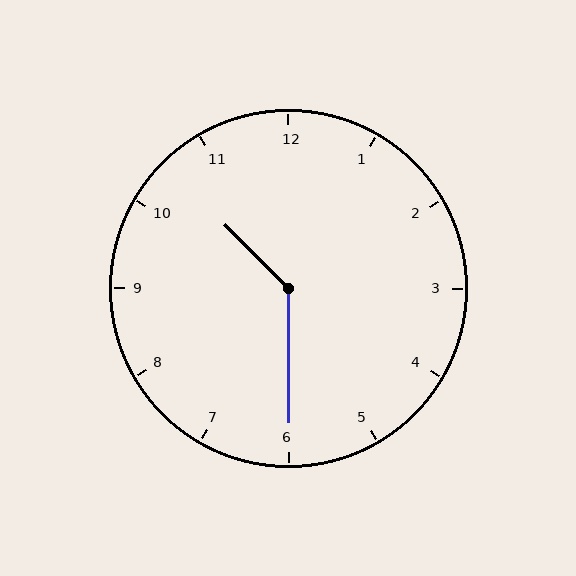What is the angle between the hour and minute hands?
Approximately 135 degrees.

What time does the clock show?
10:30.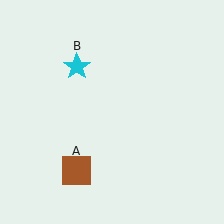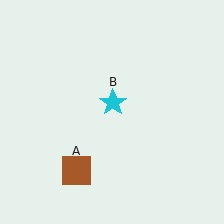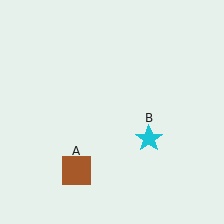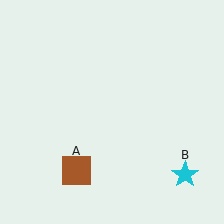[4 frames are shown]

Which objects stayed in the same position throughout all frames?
Brown square (object A) remained stationary.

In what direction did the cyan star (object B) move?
The cyan star (object B) moved down and to the right.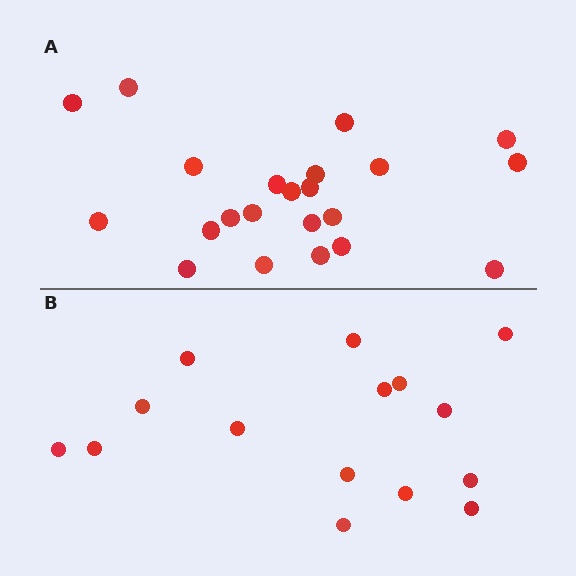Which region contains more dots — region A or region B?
Region A (the top region) has more dots.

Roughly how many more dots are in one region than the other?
Region A has roughly 8 or so more dots than region B.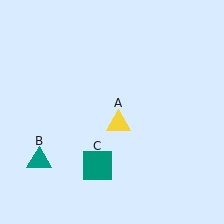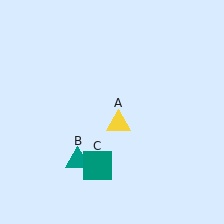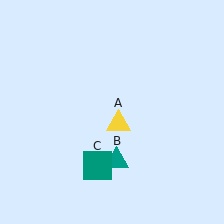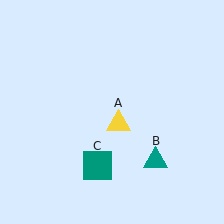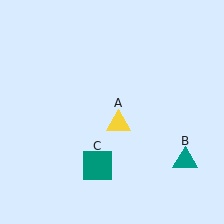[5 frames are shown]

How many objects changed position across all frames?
1 object changed position: teal triangle (object B).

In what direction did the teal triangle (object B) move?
The teal triangle (object B) moved right.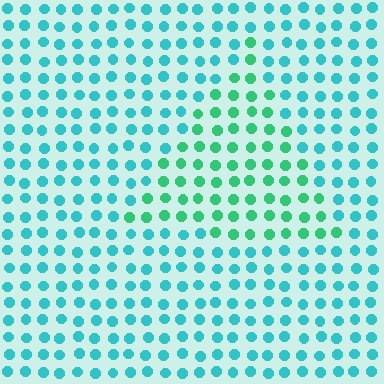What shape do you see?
I see a triangle.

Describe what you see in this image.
The image is filled with small cyan elements in a uniform arrangement. A triangle-shaped region is visible where the elements are tinted to a slightly different hue, forming a subtle color boundary.